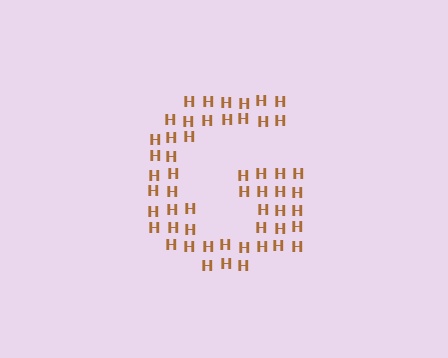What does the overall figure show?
The overall figure shows the letter G.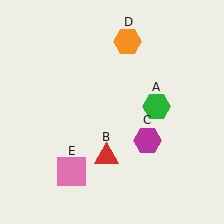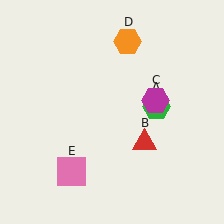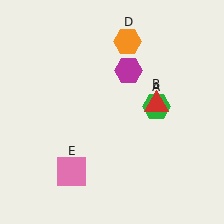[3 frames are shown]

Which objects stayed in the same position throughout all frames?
Green hexagon (object A) and orange hexagon (object D) and pink square (object E) remained stationary.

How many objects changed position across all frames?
2 objects changed position: red triangle (object B), magenta hexagon (object C).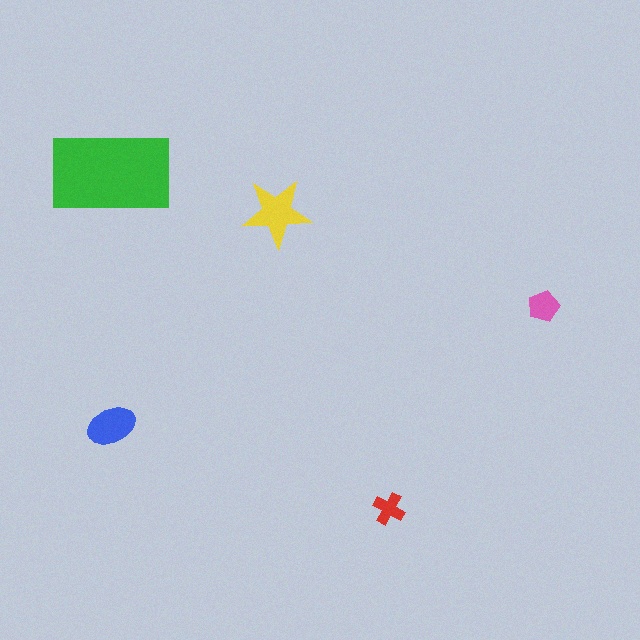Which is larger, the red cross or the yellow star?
The yellow star.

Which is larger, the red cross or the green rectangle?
The green rectangle.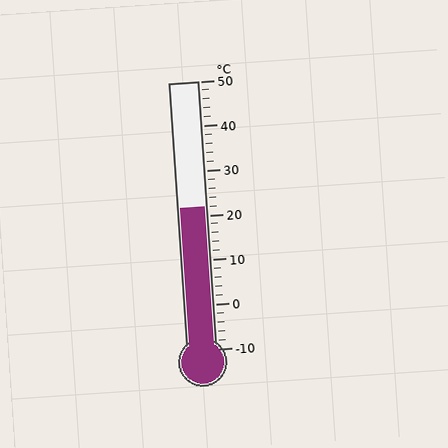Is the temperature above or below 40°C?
The temperature is below 40°C.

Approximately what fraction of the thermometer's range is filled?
The thermometer is filled to approximately 55% of its range.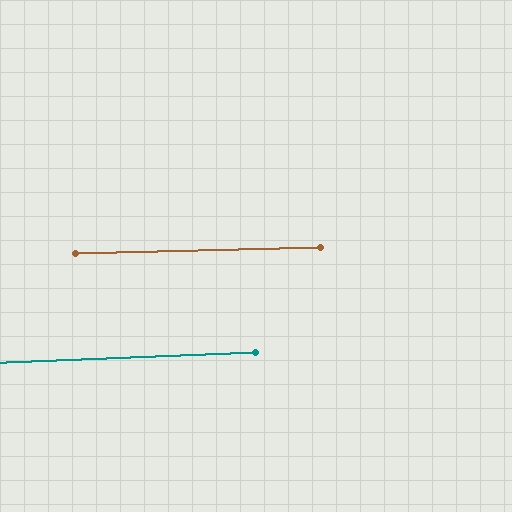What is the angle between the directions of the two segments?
Approximately 1 degree.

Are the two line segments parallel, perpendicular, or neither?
Parallel — their directions differ by only 0.8°.